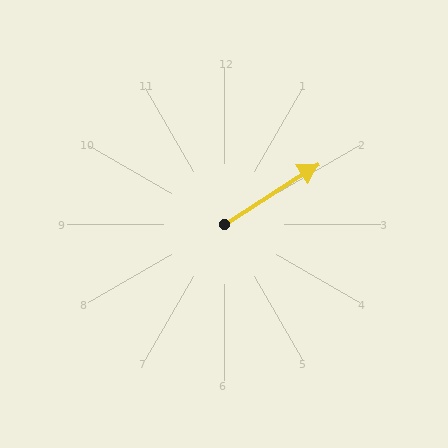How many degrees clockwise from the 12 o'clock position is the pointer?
Approximately 57 degrees.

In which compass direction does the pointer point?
Northeast.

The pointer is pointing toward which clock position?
Roughly 2 o'clock.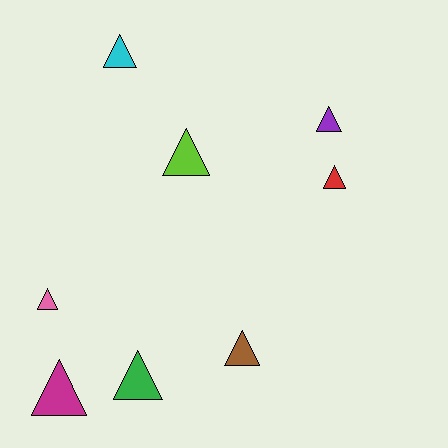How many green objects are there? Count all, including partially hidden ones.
There is 1 green object.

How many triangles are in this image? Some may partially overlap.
There are 8 triangles.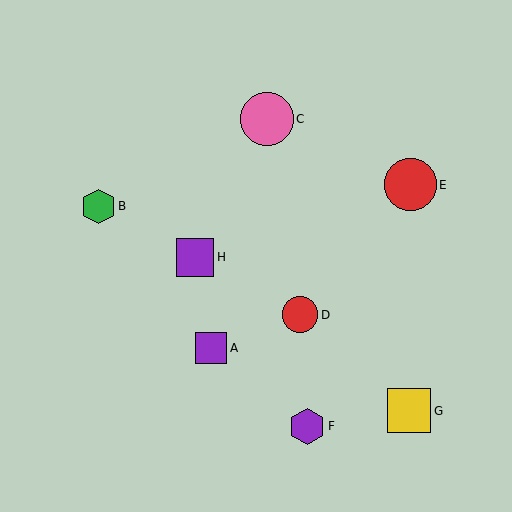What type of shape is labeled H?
Shape H is a purple square.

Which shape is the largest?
The pink circle (labeled C) is the largest.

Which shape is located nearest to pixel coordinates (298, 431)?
The purple hexagon (labeled F) at (307, 426) is nearest to that location.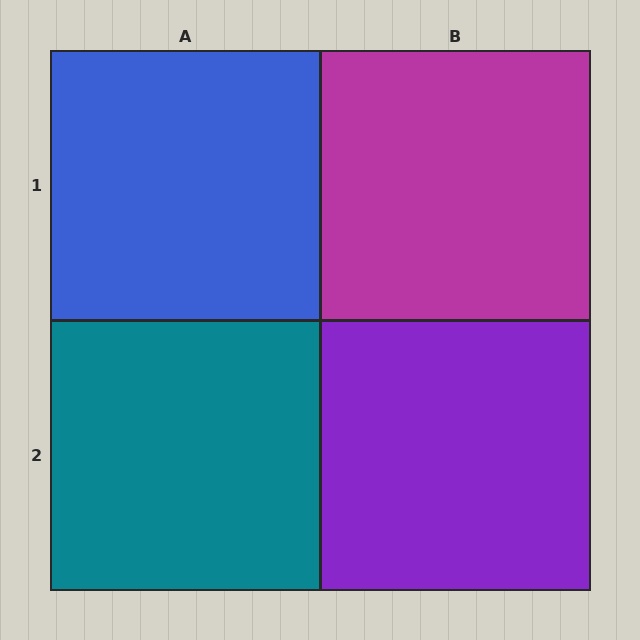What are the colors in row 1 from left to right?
Blue, magenta.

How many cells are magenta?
1 cell is magenta.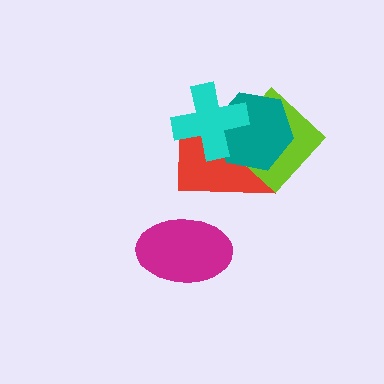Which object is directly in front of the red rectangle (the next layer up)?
The lime diamond is directly in front of the red rectangle.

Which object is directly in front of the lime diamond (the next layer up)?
The teal hexagon is directly in front of the lime diamond.